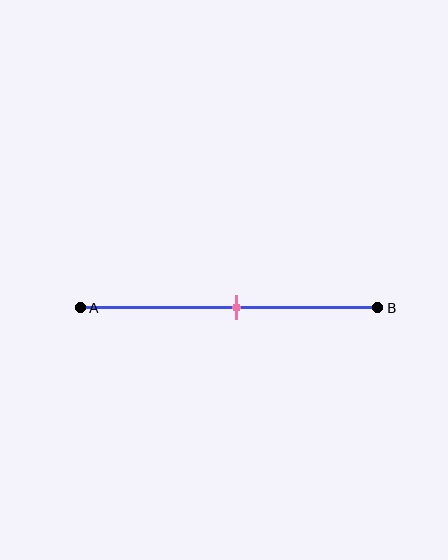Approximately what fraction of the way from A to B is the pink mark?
The pink mark is approximately 55% of the way from A to B.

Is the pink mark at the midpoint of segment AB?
Yes, the mark is approximately at the midpoint.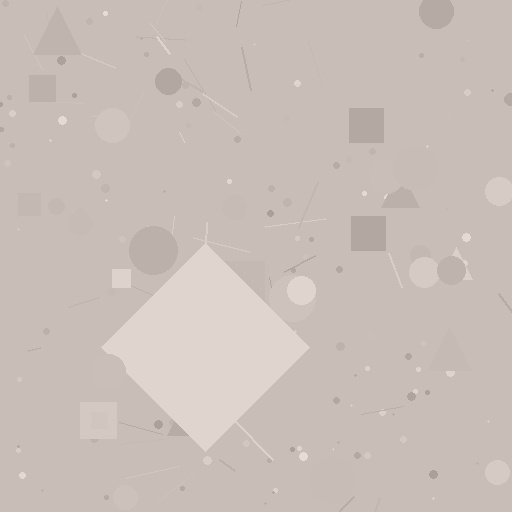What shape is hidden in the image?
A diamond is hidden in the image.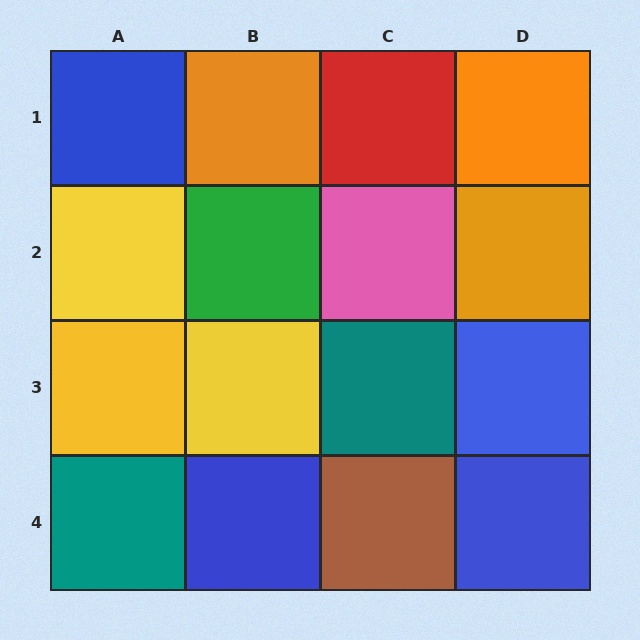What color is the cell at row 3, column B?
Yellow.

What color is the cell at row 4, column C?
Brown.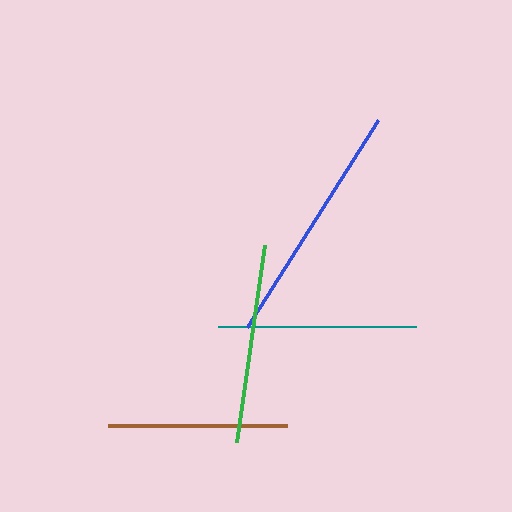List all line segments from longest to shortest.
From longest to shortest: blue, green, teal, brown.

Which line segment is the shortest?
The brown line is the shortest at approximately 179 pixels.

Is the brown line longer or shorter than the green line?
The green line is longer than the brown line.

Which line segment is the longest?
The blue line is the longest at approximately 246 pixels.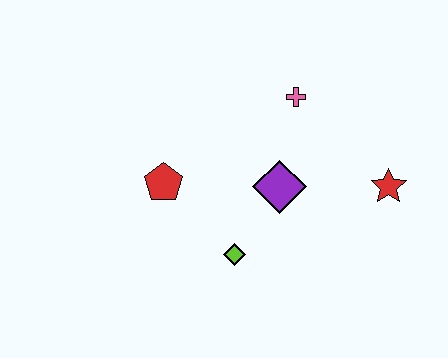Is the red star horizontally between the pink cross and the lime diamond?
No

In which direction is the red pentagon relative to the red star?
The red pentagon is to the left of the red star.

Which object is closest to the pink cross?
The purple diamond is closest to the pink cross.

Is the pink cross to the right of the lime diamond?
Yes